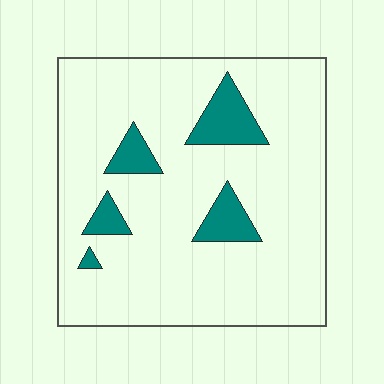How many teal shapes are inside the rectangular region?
5.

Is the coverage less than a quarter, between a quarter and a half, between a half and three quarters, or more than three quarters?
Less than a quarter.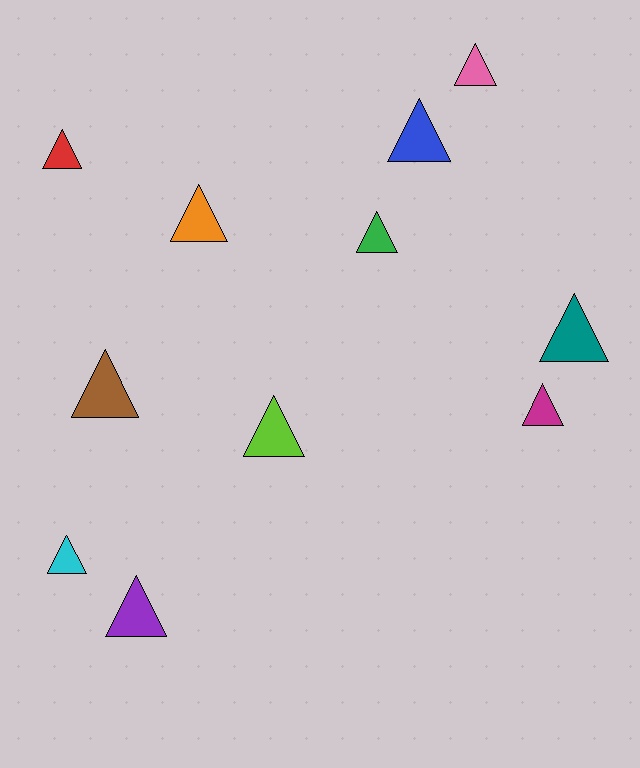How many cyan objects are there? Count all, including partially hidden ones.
There is 1 cyan object.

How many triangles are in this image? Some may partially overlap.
There are 11 triangles.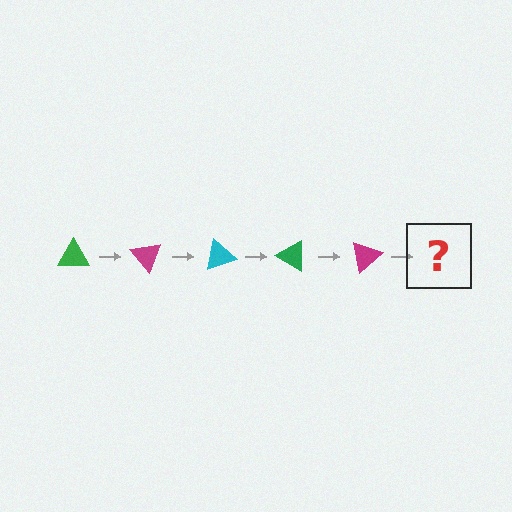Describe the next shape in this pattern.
It should be a cyan triangle, rotated 250 degrees from the start.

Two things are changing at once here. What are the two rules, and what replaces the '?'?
The two rules are that it rotates 50 degrees each step and the color cycles through green, magenta, and cyan. The '?' should be a cyan triangle, rotated 250 degrees from the start.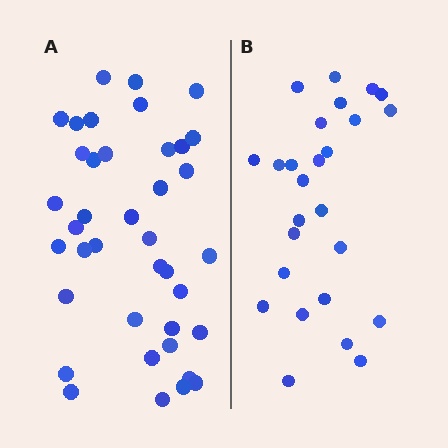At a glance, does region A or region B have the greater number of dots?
Region A (the left region) has more dots.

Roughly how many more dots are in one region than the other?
Region A has approximately 15 more dots than region B.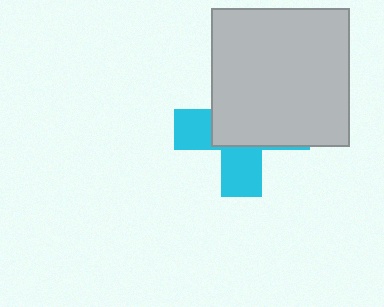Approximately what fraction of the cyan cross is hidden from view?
Roughly 61% of the cyan cross is hidden behind the light gray square.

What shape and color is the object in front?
The object in front is a light gray square.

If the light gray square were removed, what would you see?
You would see the complete cyan cross.